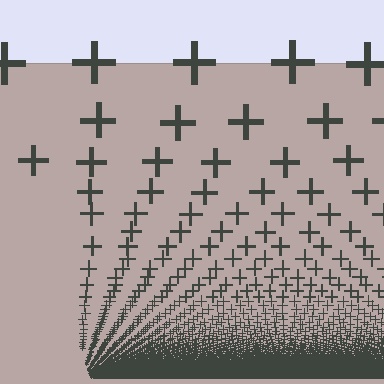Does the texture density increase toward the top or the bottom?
Density increases toward the bottom.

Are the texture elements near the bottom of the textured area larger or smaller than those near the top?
Smaller. The gradient is inverted — elements near the bottom are smaller and denser.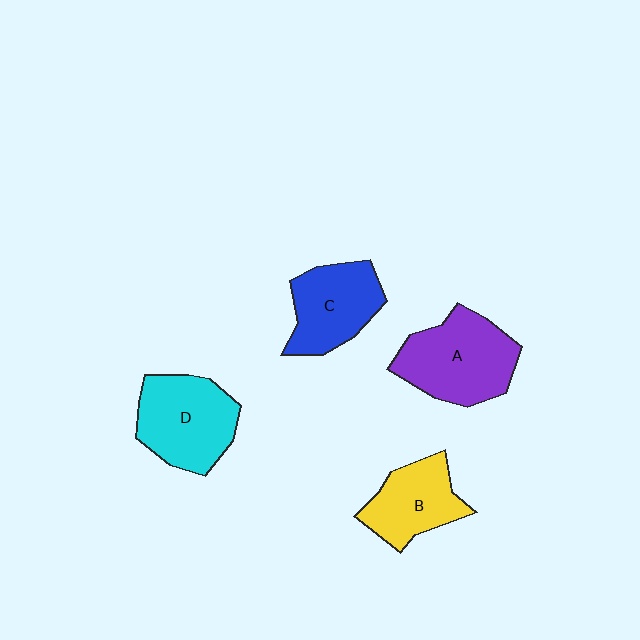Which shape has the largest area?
Shape A (purple).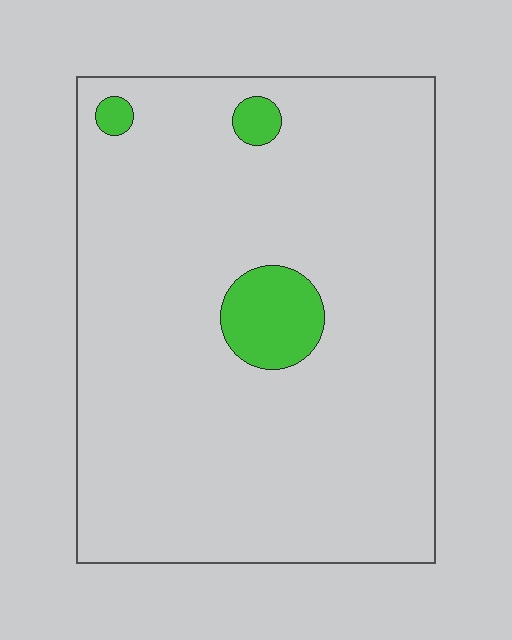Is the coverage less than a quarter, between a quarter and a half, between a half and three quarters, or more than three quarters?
Less than a quarter.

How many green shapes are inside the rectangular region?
3.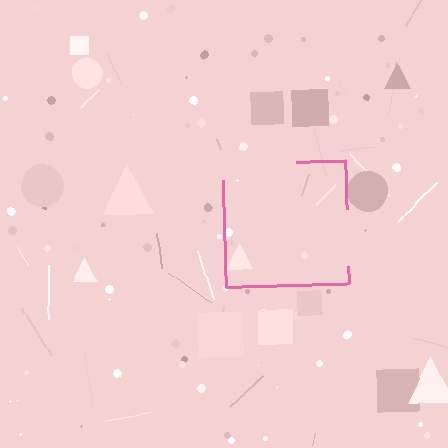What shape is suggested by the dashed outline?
The dashed outline suggests a square.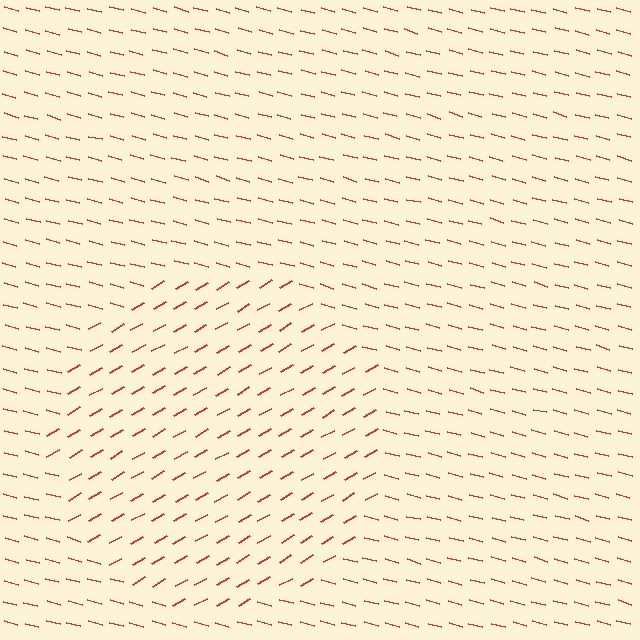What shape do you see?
I see a circle.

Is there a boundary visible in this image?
Yes, there is a texture boundary formed by a change in line orientation.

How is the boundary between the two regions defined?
The boundary is defined purely by a change in line orientation (approximately 45 degrees difference). All lines are the same color and thickness.